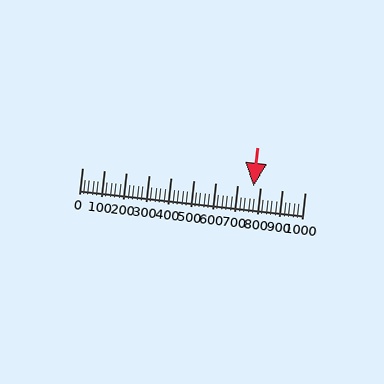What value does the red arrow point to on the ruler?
The red arrow points to approximately 769.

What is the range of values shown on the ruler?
The ruler shows values from 0 to 1000.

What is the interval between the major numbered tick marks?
The major tick marks are spaced 100 units apart.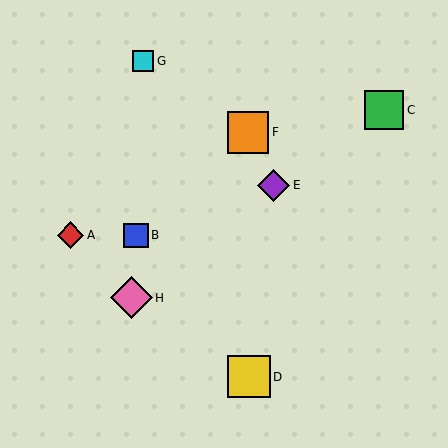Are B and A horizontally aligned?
Yes, both are at y≈235.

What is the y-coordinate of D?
Object D is at y≈377.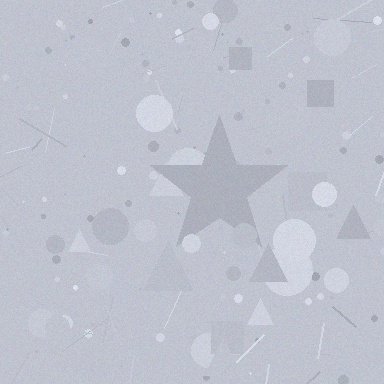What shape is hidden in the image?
A star is hidden in the image.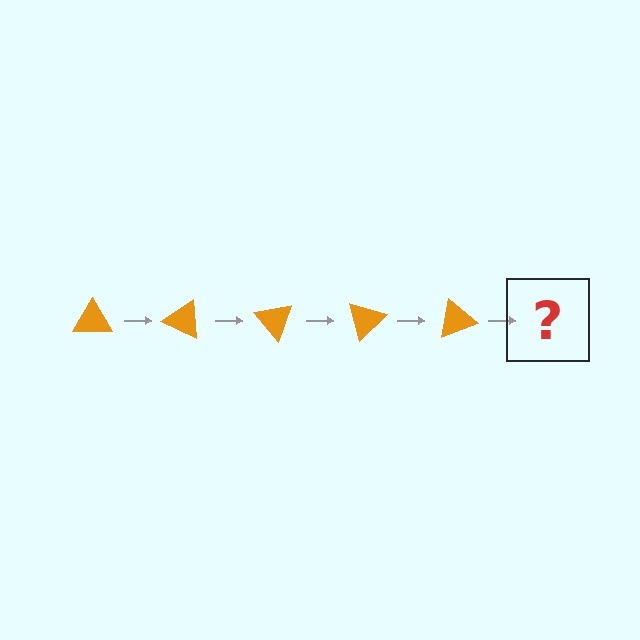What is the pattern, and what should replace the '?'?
The pattern is that the triangle rotates 25 degrees each step. The '?' should be an orange triangle rotated 125 degrees.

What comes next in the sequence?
The next element should be an orange triangle rotated 125 degrees.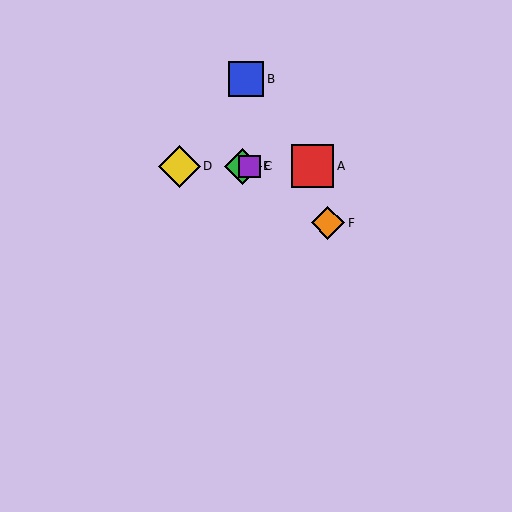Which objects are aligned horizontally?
Objects A, C, D, E are aligned horizontally.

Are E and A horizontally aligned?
Yes, both are at y≈166.